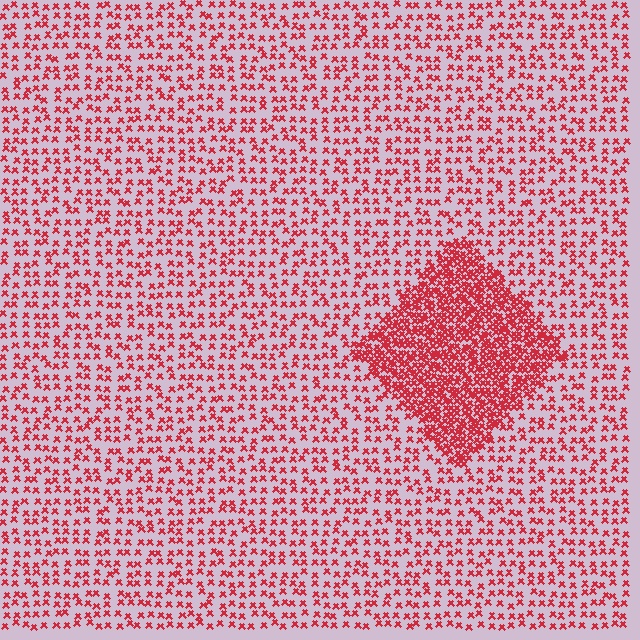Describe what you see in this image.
The image contains small red elements arranged at two different densities. A diamond-shaped region is visible where the elements are more densely packed than the surrounding area.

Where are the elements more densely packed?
The elements are more densely packed inside the diamond boundary.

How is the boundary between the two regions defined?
The boundary is defined by a change in element density (approximately 2.7x ratio). All elements are the same color, size, and shape.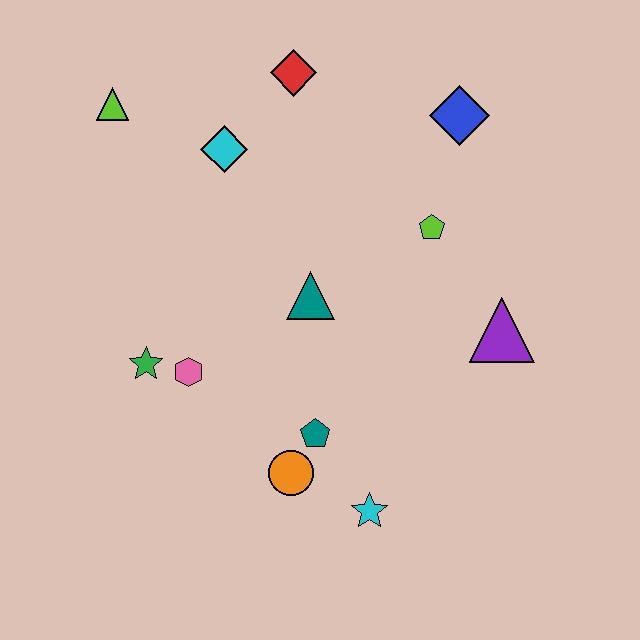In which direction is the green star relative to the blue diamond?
The green star is to the left of the blue diamond.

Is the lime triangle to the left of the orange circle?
Yes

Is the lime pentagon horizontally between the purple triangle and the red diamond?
Yes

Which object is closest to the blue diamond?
The lime pentagon is closest to the blue diamond.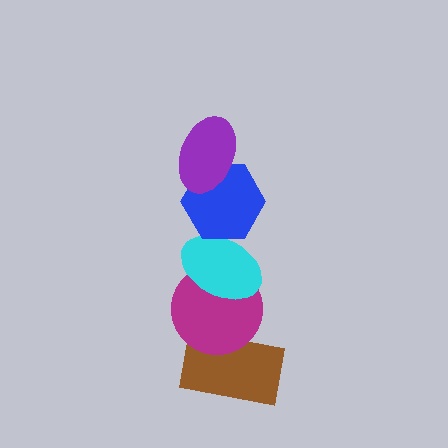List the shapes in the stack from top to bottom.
From top to bottom: the purple ellipse, the blue hexagon, the cyan ellipse, the magenta circle, the brown rectangle.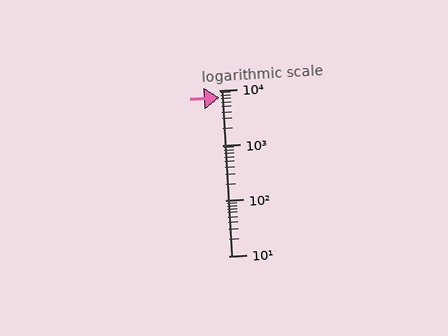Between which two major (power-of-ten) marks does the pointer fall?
The pointer is between 1000 and 10000.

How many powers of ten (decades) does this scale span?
The scale spans 3 decades, from 10 to 10000.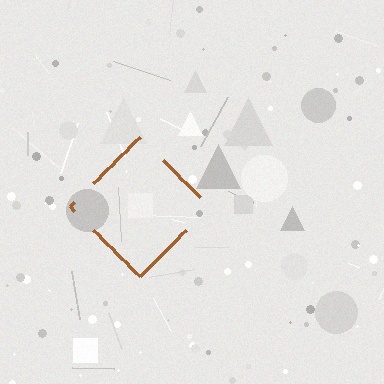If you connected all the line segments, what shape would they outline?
They would outline a diamond.